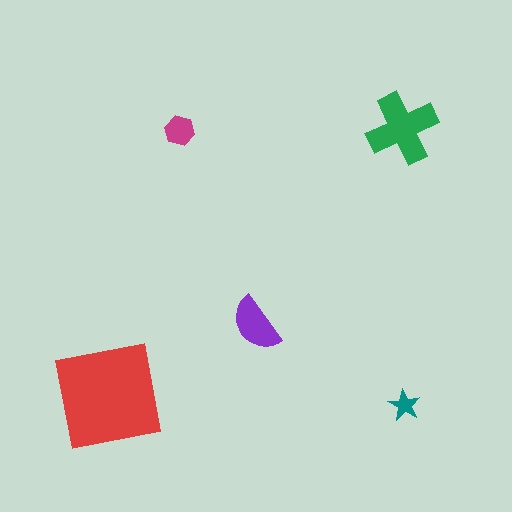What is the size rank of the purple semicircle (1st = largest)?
3rd.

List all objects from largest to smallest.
The red square, the green cross, the purple semicircle, the magenta hexagon, the teal star.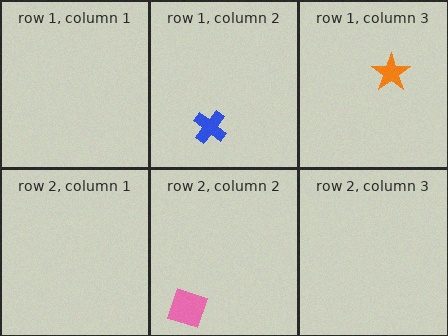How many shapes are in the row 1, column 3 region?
1.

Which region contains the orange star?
The row 1, column 3 region.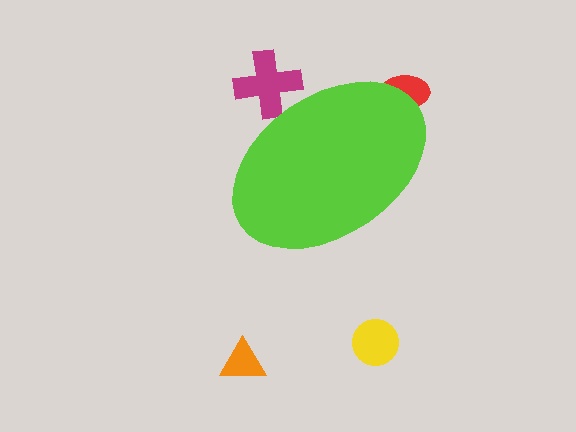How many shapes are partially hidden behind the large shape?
2 shapes are partially hidden.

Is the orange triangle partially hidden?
No, the orange triangle is fully visible.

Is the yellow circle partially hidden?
No, the yellow circle is fully visible.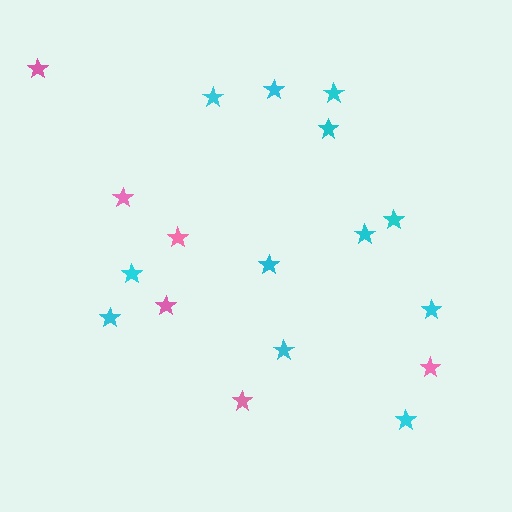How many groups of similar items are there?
There are 2 groups: one group of cyan stars (12) and one group of pink stars (6).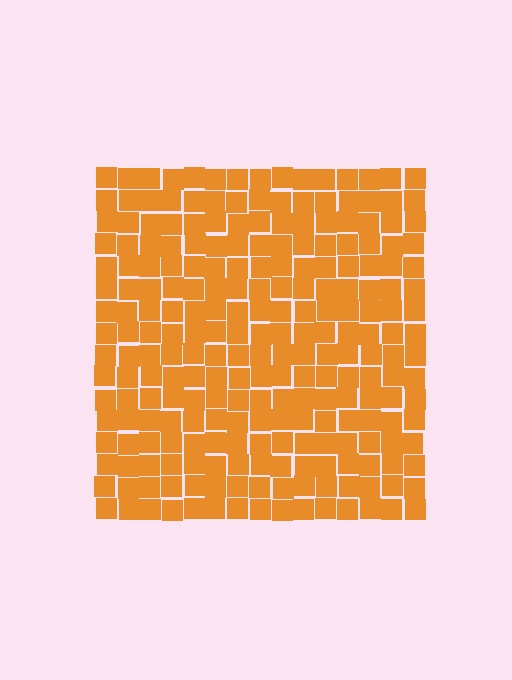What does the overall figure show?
The overall figure shows a square.